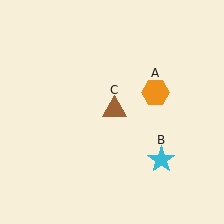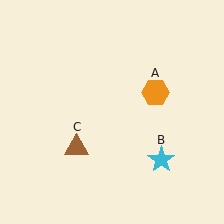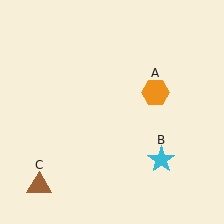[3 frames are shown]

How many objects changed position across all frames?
1 object changed position: brown triangle (object C).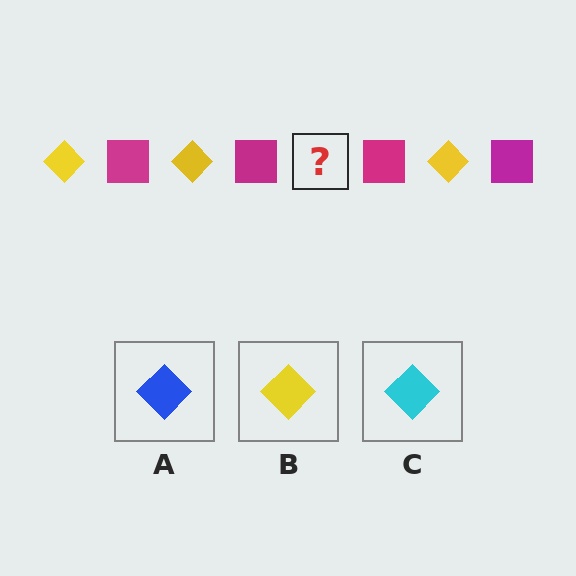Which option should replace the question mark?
Option B.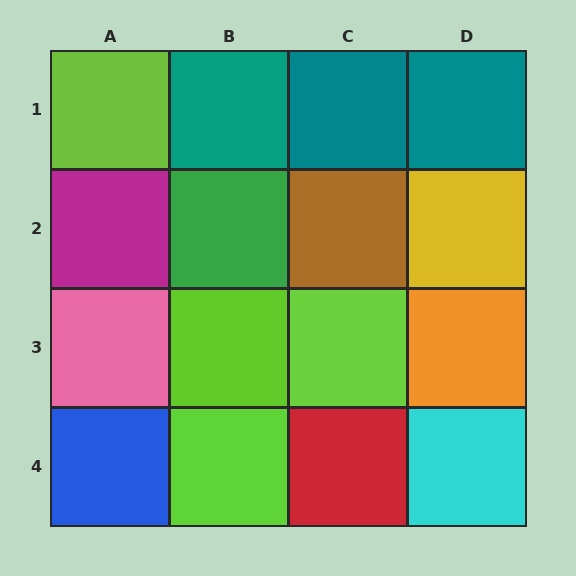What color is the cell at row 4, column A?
Blue.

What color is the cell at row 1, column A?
Lime.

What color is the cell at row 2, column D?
Yellow.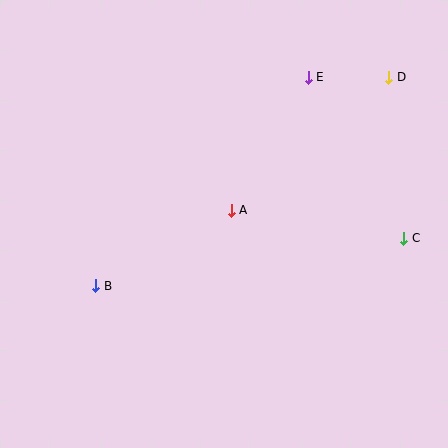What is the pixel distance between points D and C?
The distance between D and C is 162 pixels.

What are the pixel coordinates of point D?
Point D is at (389, 77).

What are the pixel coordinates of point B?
Point B is at (96, 286).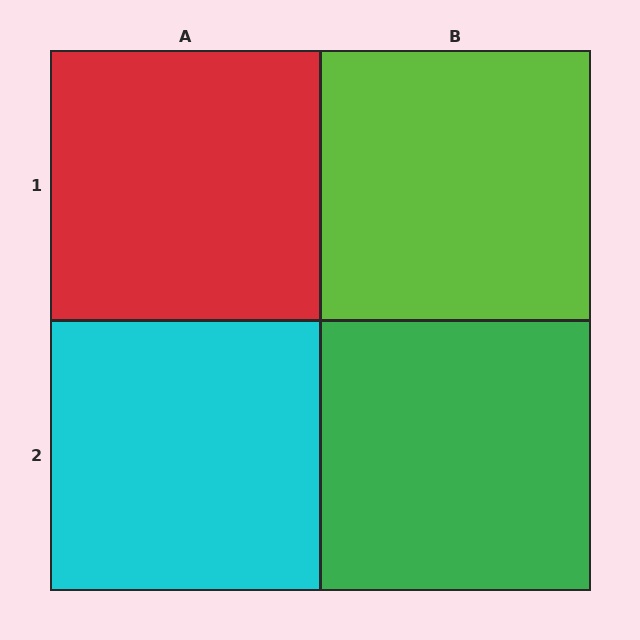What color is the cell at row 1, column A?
Red.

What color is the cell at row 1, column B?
Lime.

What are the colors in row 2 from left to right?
Cyan, green.